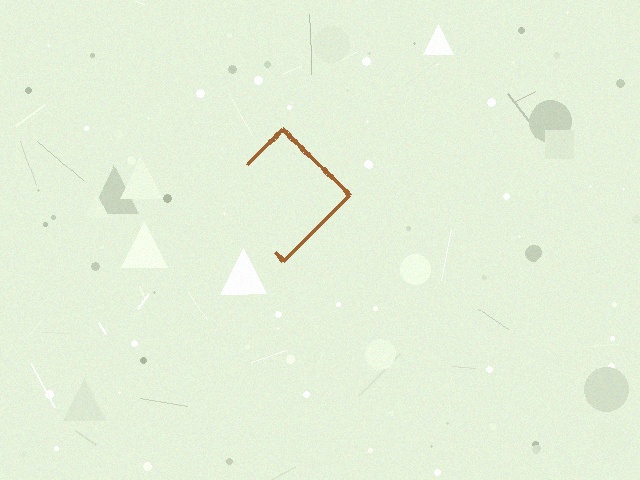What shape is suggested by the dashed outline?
The dashed outline suggests a diamond.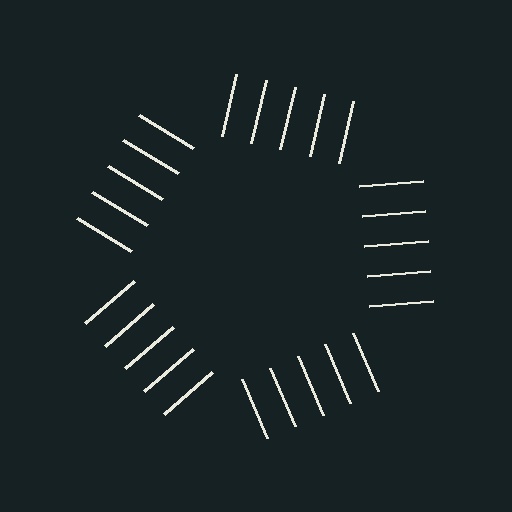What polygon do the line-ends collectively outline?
An illusory pentagon — the line segments terminate on its edges but no continuous stroke is drawn.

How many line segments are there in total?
25 — 5 along each of the 5 edges.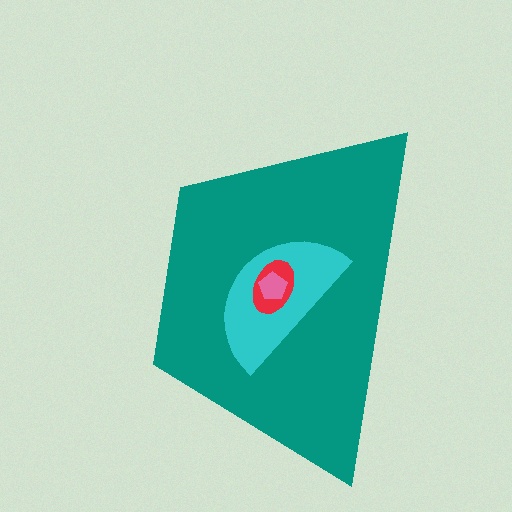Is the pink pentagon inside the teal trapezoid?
Yes.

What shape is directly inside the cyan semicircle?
The red ellipse.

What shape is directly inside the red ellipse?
The pink pentagon.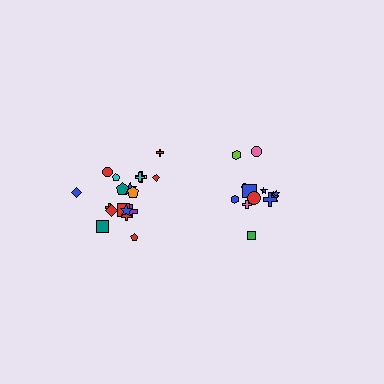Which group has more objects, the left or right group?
The left group.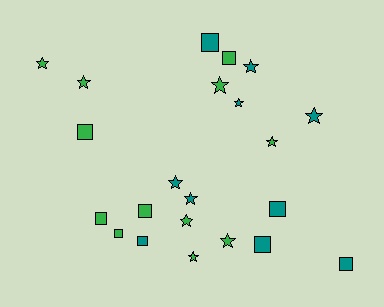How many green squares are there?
There are 5 green squares.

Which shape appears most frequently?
Star, with 12 objects.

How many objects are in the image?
There are 22 objects.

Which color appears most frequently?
Green, with 12 objects.